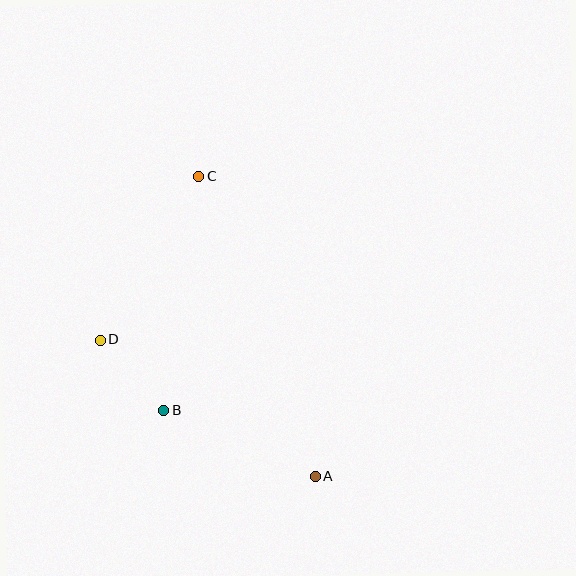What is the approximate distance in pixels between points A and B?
The distance between A and B is approximately 165 pixels.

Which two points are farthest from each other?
Points A and C are farthest from each other.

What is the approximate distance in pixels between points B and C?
The distance between B and C is approximately 236 pixels.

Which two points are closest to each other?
Points B and D are closest to each other.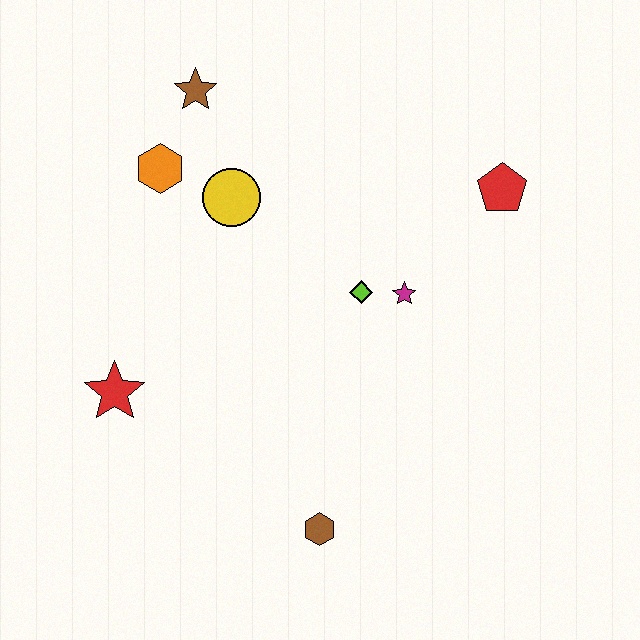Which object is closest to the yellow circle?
The orange hexagon is closest to the yellow circle.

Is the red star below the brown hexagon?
No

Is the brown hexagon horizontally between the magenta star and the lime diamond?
No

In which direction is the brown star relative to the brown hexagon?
The brown star is above the brown hexagon.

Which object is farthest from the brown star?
The brown hexagon is farthest from the brown star.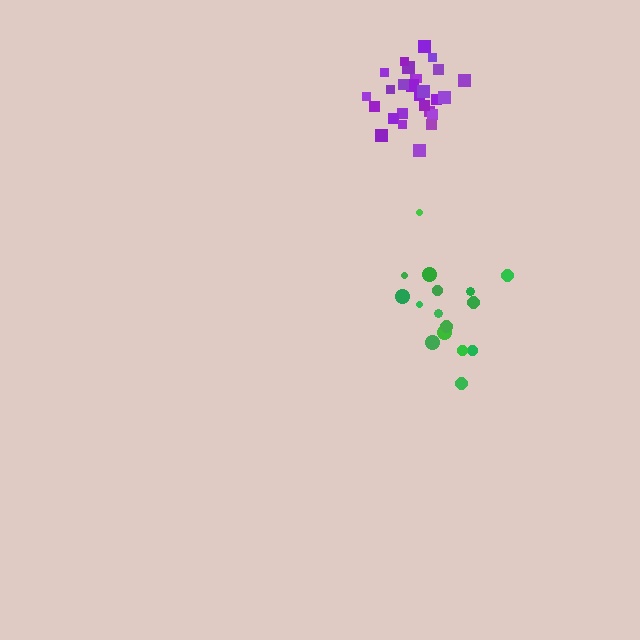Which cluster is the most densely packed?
Purple.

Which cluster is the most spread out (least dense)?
Green.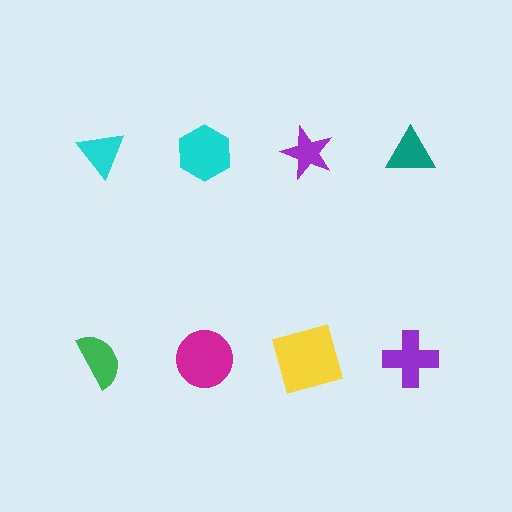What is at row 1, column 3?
A purple star.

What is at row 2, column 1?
A green semicircle.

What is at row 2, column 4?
A purple cross.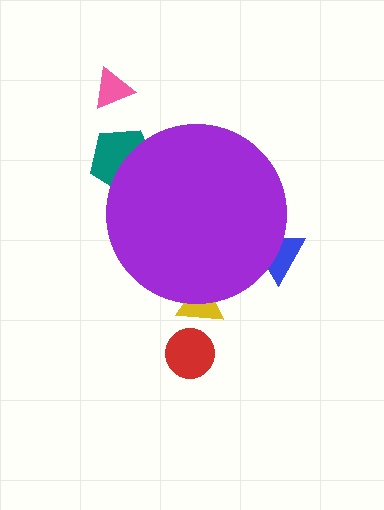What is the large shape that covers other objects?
A purple circle.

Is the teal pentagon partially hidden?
Yes, the teal pentagon is partially hidden behind the purple circle.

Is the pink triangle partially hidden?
No, the pink triangle is fully visible.